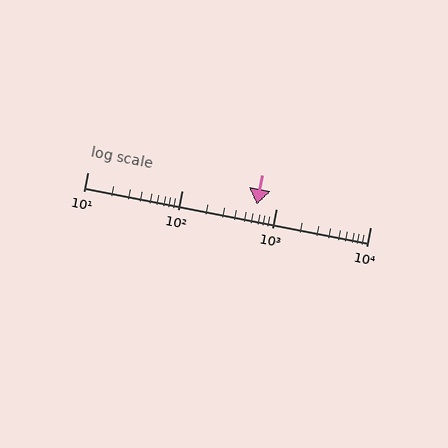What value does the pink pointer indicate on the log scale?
The pointer indicates approximately 630.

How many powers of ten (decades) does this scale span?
The scale spans 3 decades, from 10 to 10000.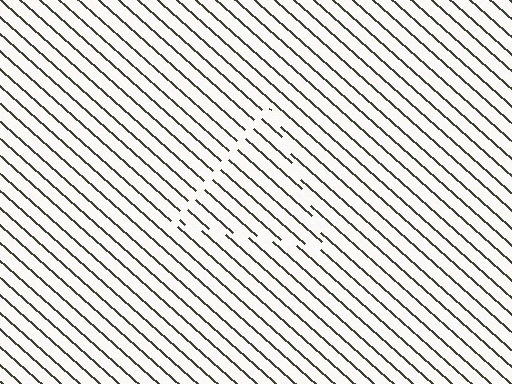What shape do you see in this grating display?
An illusory triangle. The interior of the shape contains the same grating, shifted by half a period — the contour is defined by the phase discontinuity where line-ends from the inner and outer gratings abut.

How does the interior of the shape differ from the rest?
The interior of the shape contains the same grating, shifted by half a period — the contour is defined by the phase discontinuity where line-ends from the inner and outer gratings abut.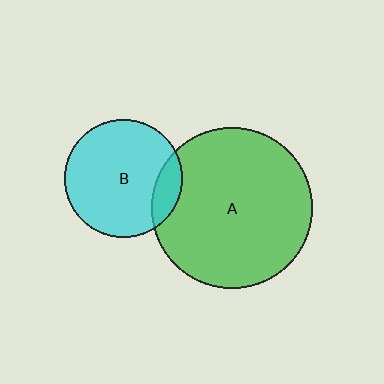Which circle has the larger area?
Circle A (green).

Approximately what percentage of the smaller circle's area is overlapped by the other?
Approximately 15%.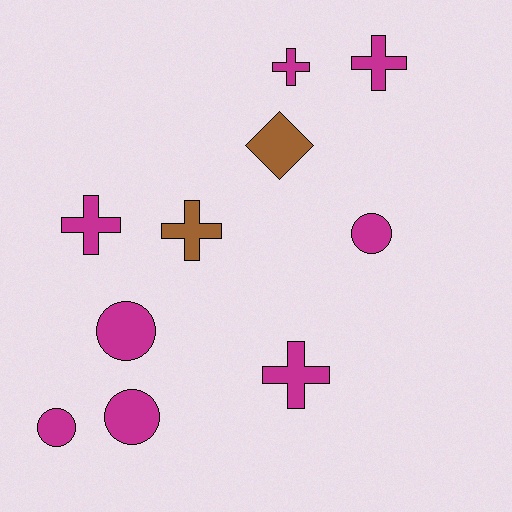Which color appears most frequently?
Magenta, with 8 objects.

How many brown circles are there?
There are no brown circles.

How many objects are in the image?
There are 10 objects.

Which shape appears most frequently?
Cross, with 5 objects.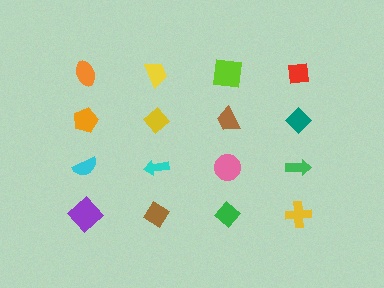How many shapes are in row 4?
4 shapes.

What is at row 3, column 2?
A cyan arrow.